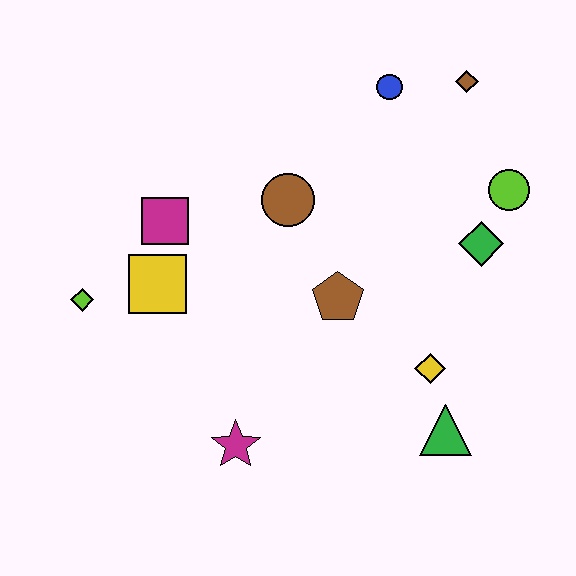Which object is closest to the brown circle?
The brown pentagon is closest to the brown circle.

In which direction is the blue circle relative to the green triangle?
The blue circle is above the green triangle.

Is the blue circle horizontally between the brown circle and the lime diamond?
No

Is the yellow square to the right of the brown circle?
No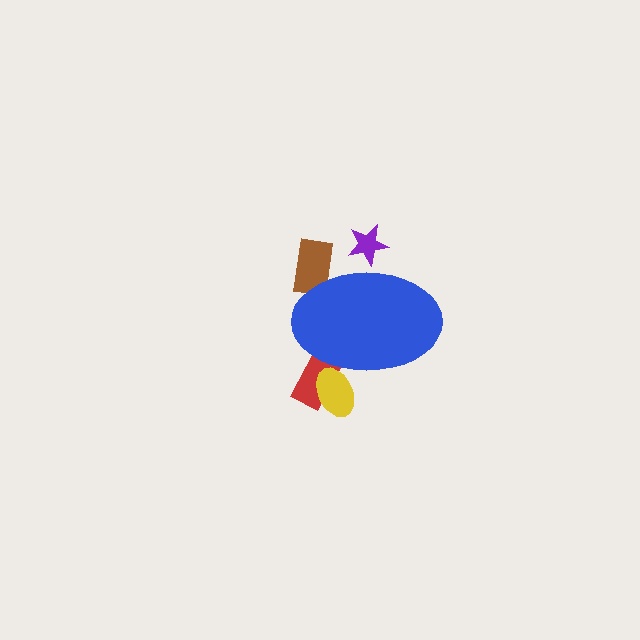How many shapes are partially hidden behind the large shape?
4 shapes are partially hidden.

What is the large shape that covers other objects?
A blue ellipse.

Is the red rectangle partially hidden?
Yes, the red rectangle is partially hidden behind the blue ellipse.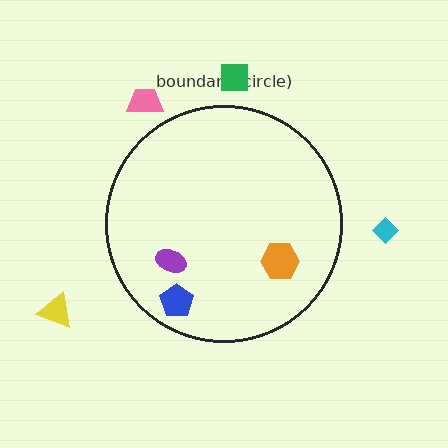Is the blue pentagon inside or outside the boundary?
Inside.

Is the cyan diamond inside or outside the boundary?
Outside.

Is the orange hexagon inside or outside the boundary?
Inside.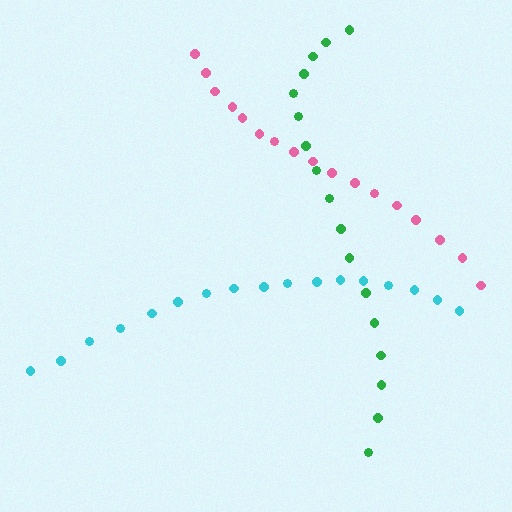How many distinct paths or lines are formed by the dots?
There are 3 distinct paths.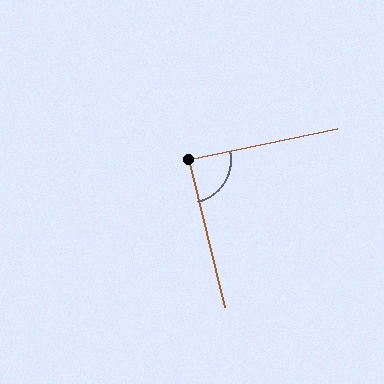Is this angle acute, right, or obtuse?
It is approximately a right angle.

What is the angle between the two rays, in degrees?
Approximately 88 degrees.